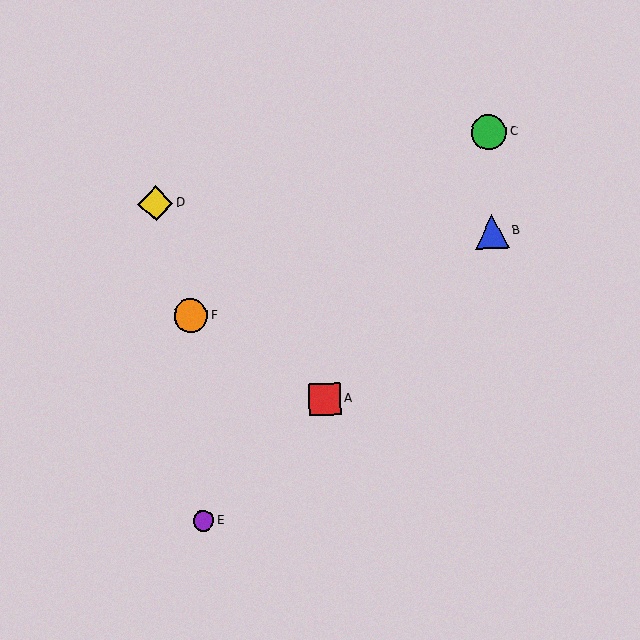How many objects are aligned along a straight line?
3 objects (A, B, E) are aligned along a straight line.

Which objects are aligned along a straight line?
Objects A, B, E are aligned along a straight line.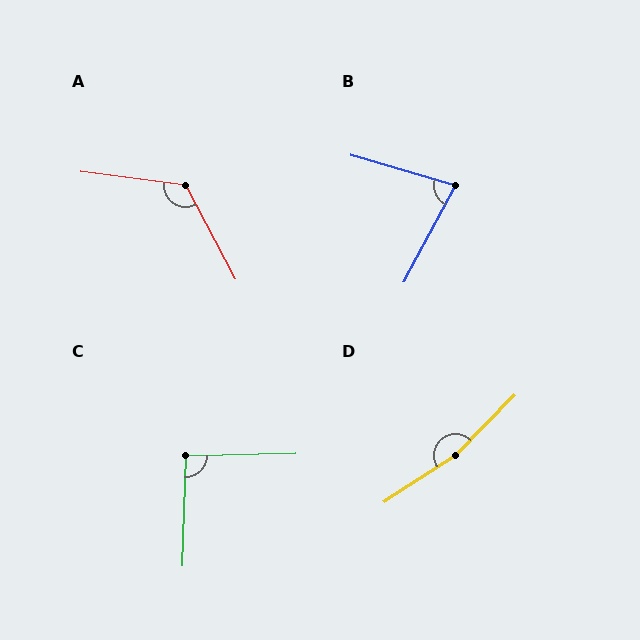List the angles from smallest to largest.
B (78°), C (93°), A (125°), D (168°).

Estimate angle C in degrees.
Approximately 93 degrees.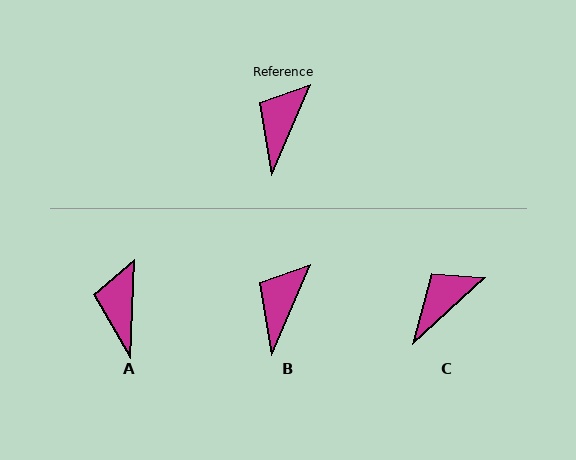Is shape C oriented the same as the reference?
No, it is off by about 24 degrees.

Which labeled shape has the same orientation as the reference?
B.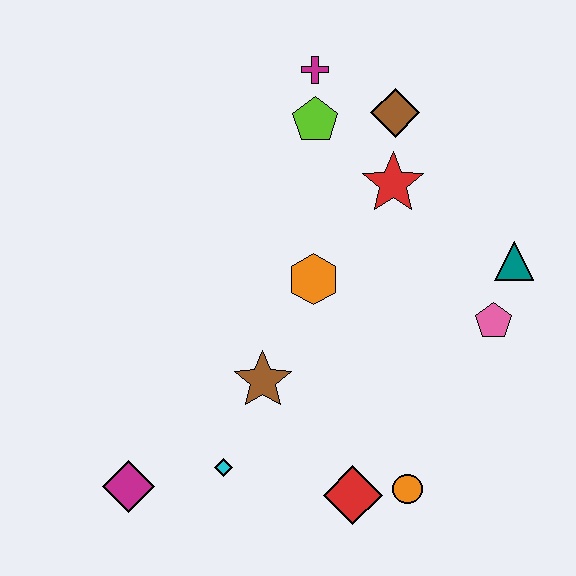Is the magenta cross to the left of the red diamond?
Yes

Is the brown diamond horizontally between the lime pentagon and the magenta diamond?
No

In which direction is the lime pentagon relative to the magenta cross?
The lime pentagon is below the magenta cross.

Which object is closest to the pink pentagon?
The teal triangle is closest to the pink pentagon.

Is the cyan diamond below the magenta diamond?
No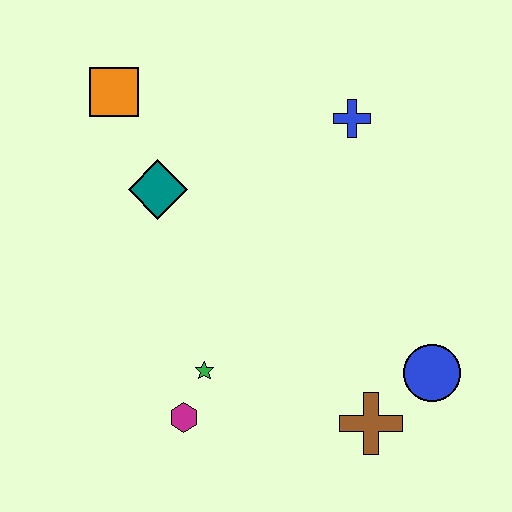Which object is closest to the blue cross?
The teal diamond is closest to the blue cross.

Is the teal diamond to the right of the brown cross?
No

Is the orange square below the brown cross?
No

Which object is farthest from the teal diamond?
The blue circle is farthest from the teal diamond.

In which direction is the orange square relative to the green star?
The orange square is above the green star.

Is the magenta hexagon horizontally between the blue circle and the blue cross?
No